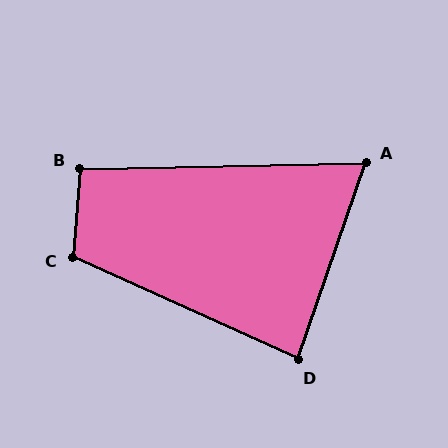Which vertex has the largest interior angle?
C, at approximately 110 degrees.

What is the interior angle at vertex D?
Approximately 85 degrees (acute).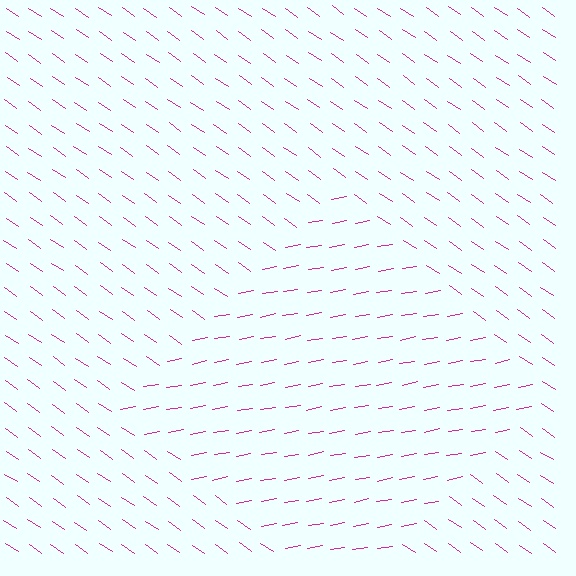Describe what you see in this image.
The image is filled with small magenta line segments. A diamond region in the image has lines oriented differently from the surrounding lines, creating a visible texture boundary.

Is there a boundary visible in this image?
Yes, there is a texture boundary formed by a change in line orientation.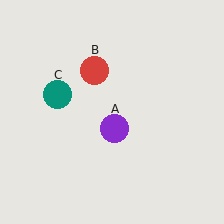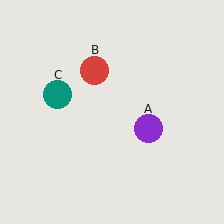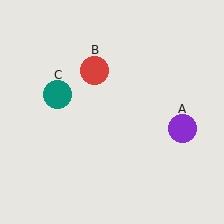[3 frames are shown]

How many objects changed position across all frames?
1 object changed position: purple circle (object A).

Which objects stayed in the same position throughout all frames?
Red circle (object B) and teal circle (object C) remained stationary.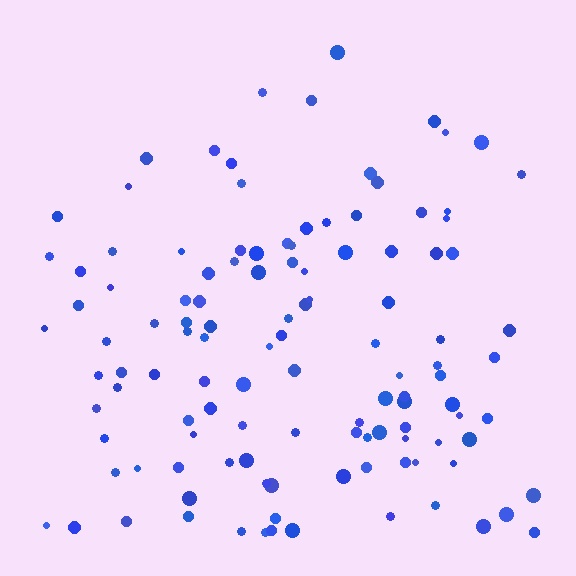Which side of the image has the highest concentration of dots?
The bottom.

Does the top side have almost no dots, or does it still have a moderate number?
Still a moderate number, just noticeably fewer than the bottom.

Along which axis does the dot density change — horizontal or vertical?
Vertical.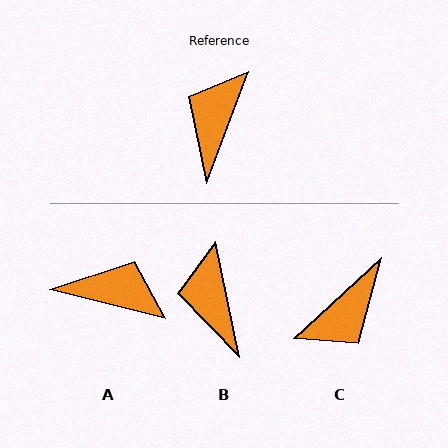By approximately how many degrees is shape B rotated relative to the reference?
Approximately 32 degrees counter-clockwise.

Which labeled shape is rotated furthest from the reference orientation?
C, about 153 degrees away.